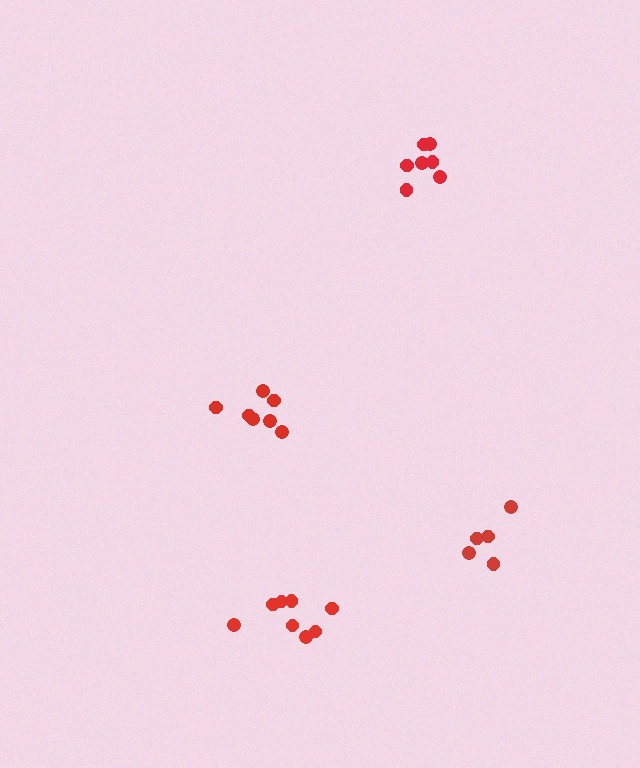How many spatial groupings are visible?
There are 4 spatial groupings.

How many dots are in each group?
Group 1: 5 dots, Group 2: 7 dots, Group 3: 8 dots, Group 4: 7 dots (27 total).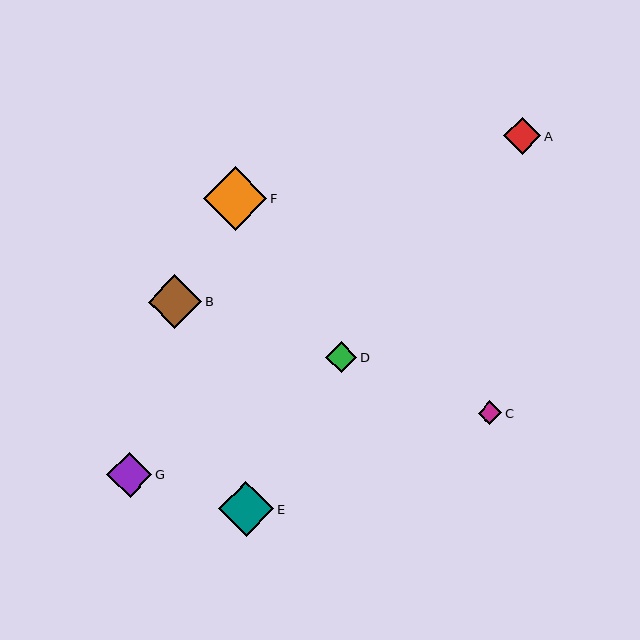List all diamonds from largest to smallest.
From largest to smallest: F, E, B, G, A, D, C.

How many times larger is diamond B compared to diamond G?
Diamond B is approximately 1.2 times the size of diamond G.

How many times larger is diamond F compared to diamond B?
Diamond F is approximately 1.2 times the size of diamond B.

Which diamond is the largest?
Diamond F is the largest with a size of approximately 64 pixels.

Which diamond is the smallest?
Diamond C is the smallest with a size of approximately 23 pixels.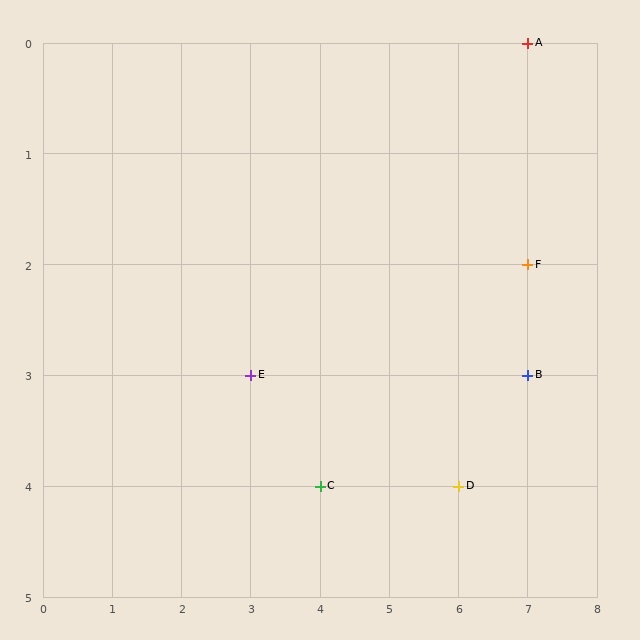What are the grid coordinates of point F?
Point F is at grid coordinates (7, 2).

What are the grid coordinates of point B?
Point B is at grid coordinates (7, 3).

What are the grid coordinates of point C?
Point C is at grid coordinates (4, 4).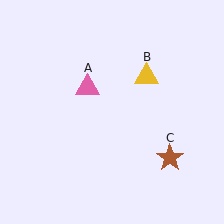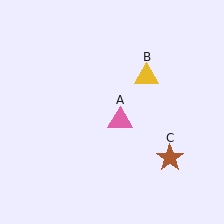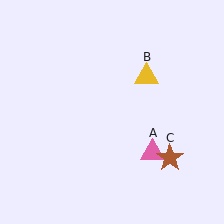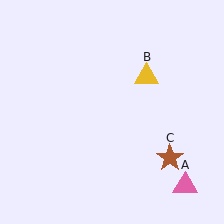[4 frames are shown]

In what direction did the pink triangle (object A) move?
The pink triangle (object A) moved down and to the right.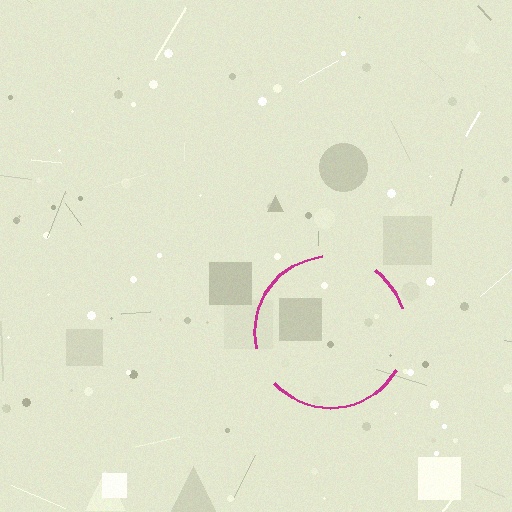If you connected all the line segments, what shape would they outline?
They would outline a circle.